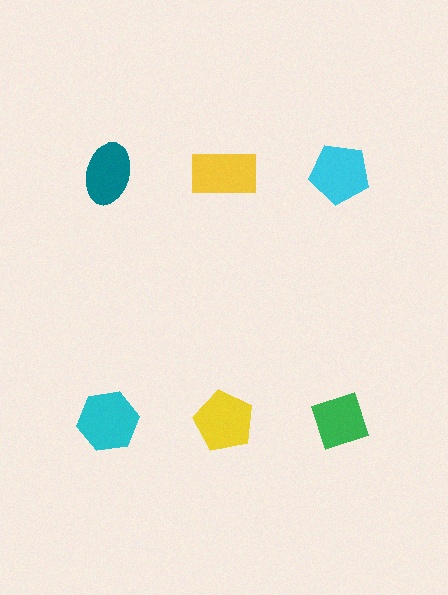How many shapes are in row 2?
3 shapes.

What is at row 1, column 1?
A teal ellipse.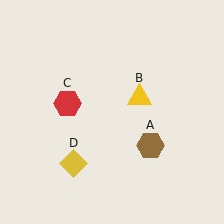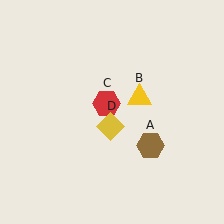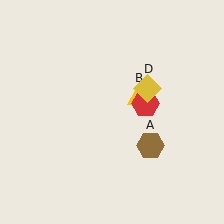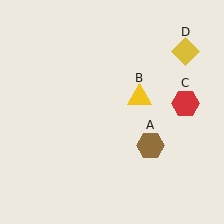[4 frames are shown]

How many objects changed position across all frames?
2 objects changed position: red hexagon (object C), yellow diamond (object D).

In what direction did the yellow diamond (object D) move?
The yellow diamond (object D) moved up and to the right.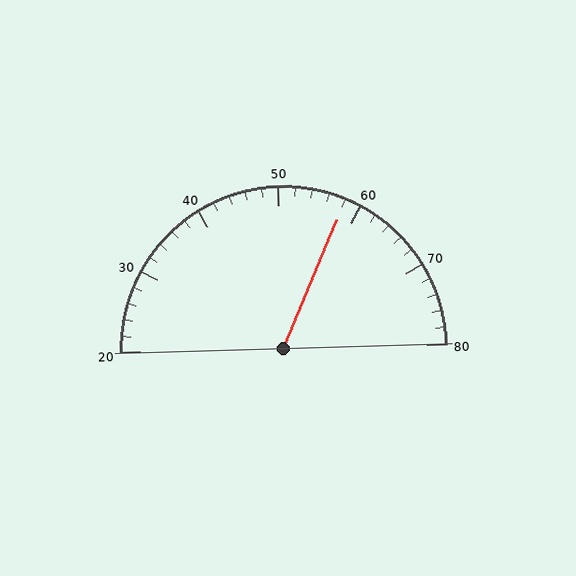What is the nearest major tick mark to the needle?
The nearest major tick mark is 60.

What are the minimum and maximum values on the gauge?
The gauge ranges from 20 to 80.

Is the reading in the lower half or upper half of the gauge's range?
The reading is in the upper half of the range (20 to 80).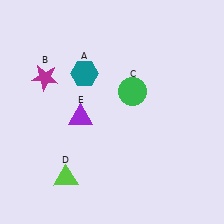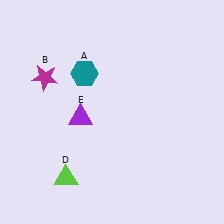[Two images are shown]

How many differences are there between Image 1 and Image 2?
There is 1 difference between the two images.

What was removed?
The green circle (C) was removed in Image 2.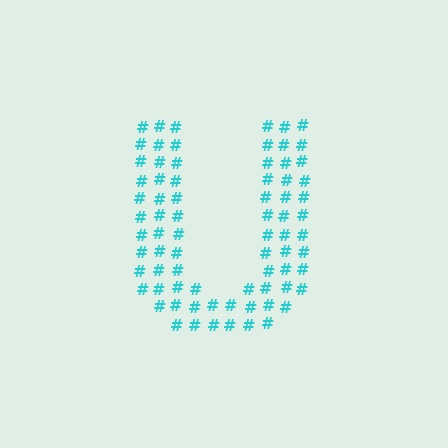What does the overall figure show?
The overall figure shows the letter U.